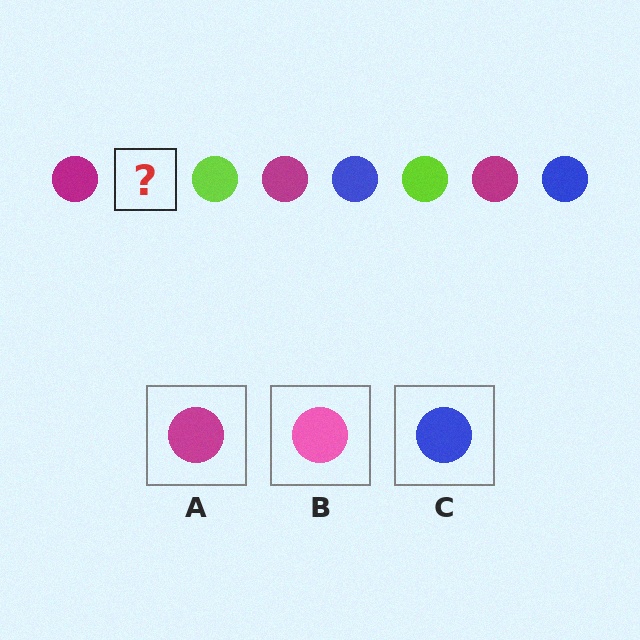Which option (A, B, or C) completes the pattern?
C.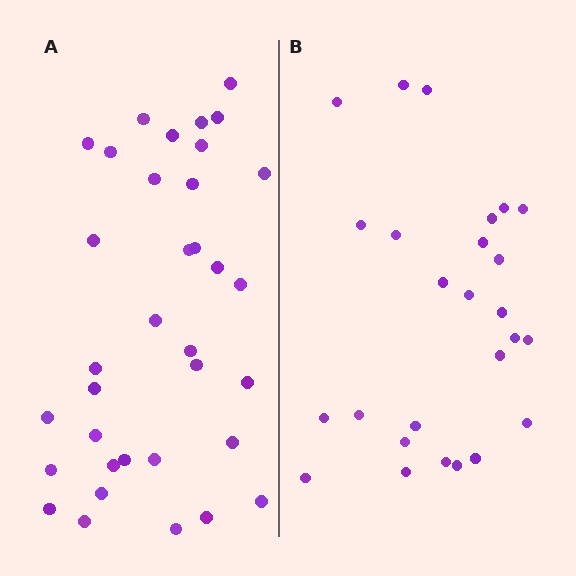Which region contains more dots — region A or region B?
Region A (the left region) has more dots.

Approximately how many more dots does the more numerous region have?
Region A has roughly 8 or so more dots than region B.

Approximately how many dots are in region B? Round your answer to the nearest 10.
About 30 dots. (The exact count is 26, which rounds to 30.)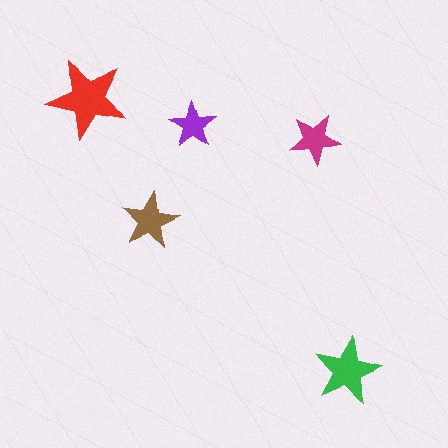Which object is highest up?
The red star is topmost.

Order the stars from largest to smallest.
the red one, the green one, the brown one, the magenta one, the purple one.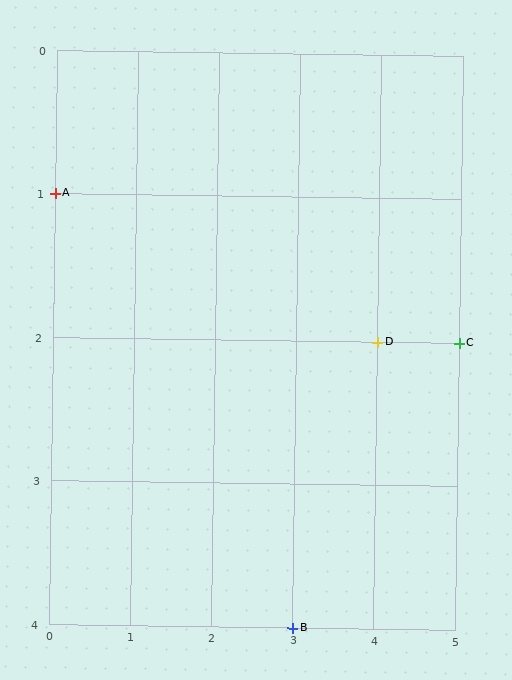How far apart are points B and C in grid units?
Points B and C are 2 columns and 2 rows apart (about 2.8 grid units diagonally).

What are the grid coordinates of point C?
Point C is at grid coordinates (5, 2).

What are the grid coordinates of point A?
Point A is at grid coordinates (0, 1).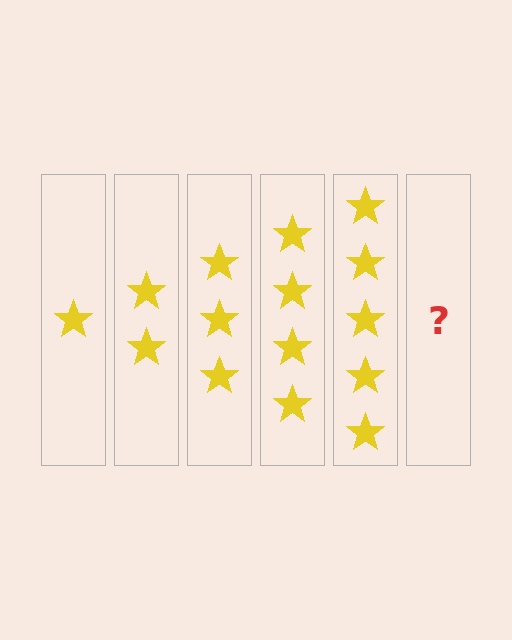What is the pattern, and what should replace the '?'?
The pattern is that each step adds one more star. The '?' should be 6 stars.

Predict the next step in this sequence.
The next step is 6 stars.